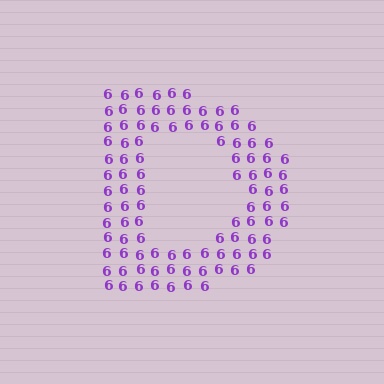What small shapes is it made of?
It is made of small digit 6's.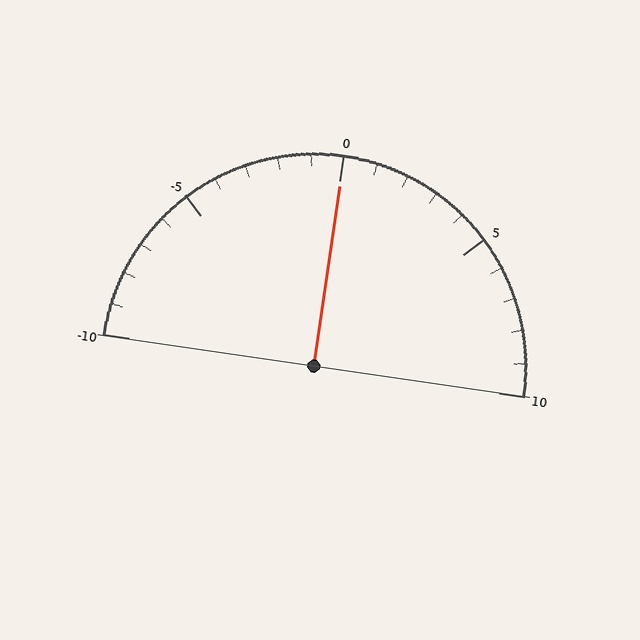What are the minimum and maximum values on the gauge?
The gauge ranges from -10 to 10.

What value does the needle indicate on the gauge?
The needle indicates approximately 0.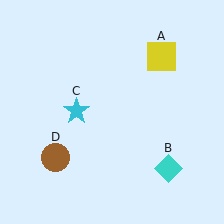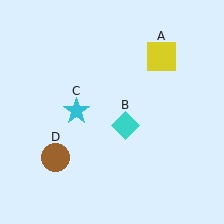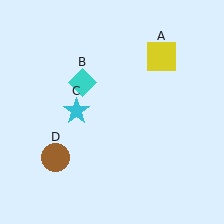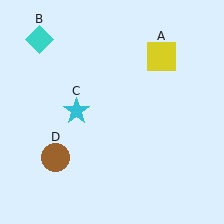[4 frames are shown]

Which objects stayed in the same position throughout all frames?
Yellow square (object A) and cyan star (object C) and brown circle (object D) remained stationary.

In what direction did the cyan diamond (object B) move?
The cyan diamond (object B) moved up and to the left.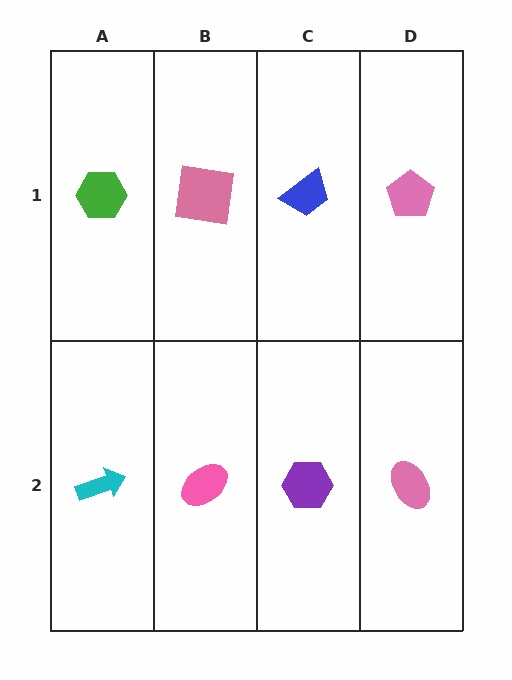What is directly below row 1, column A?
A cyan arrow.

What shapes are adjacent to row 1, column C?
A purple hexagon (row 2, column C), a pink square (row 1, column B), a pink pentagon (row 1, column D).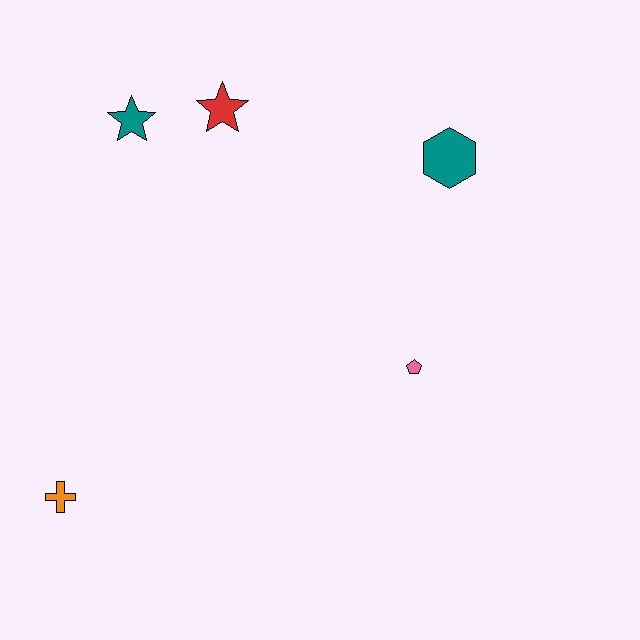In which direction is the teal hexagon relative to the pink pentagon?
The teal hexagon is above the pink pentagon.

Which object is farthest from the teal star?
The orange cross is farthest from the teal star.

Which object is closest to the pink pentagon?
The teal hexagon is closest to the pink pentagon.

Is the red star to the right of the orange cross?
Yes